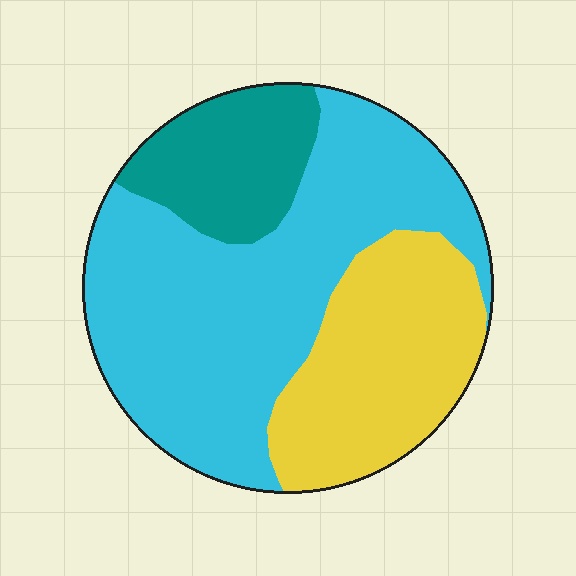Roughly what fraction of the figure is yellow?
Yellow covers around 30% of the figure.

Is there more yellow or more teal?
Yellow.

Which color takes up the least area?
Teal, at roughly 15%.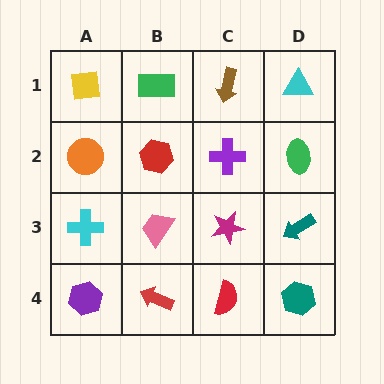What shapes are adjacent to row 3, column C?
A purple cross (row 2, column C), a red semicircle (row 4, column C), a pink trapezoid (row 3, column B), a teal arrow (row 3, column D).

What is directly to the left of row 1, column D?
A brown arrow.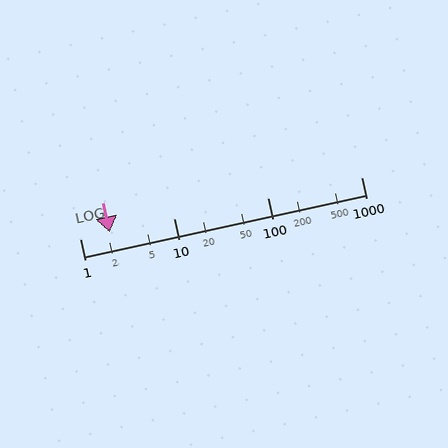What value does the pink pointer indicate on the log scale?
The pointer indicates approximately 2.1.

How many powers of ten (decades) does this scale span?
The scale spans 3 decades, from 1 to 1000.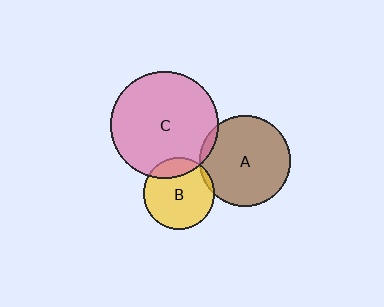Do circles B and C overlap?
Yes.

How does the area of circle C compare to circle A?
Approximately 1.4 times.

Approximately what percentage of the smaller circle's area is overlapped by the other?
Approximately 20%.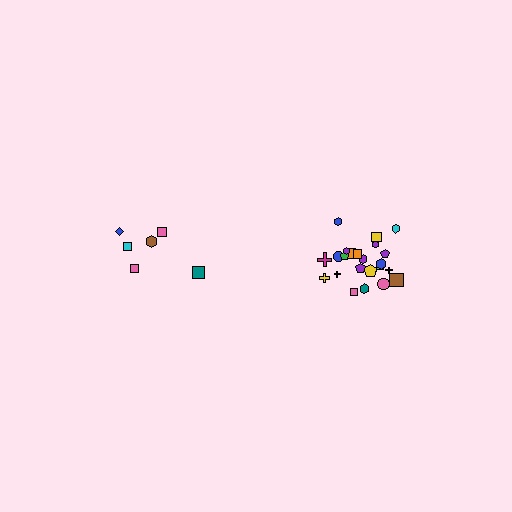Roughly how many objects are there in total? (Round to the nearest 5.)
Roughly 30 objects in total.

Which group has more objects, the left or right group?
The right group.